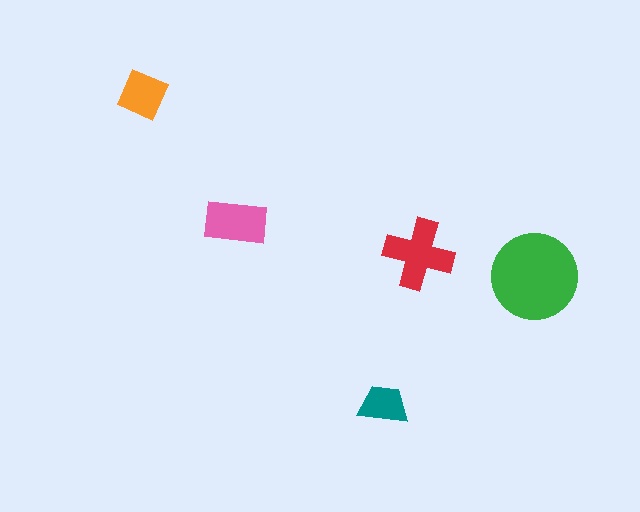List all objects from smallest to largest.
The teal trapezoid, the orange diamond, the pink rectangle, the red cross, the green circle.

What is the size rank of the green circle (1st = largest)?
1st.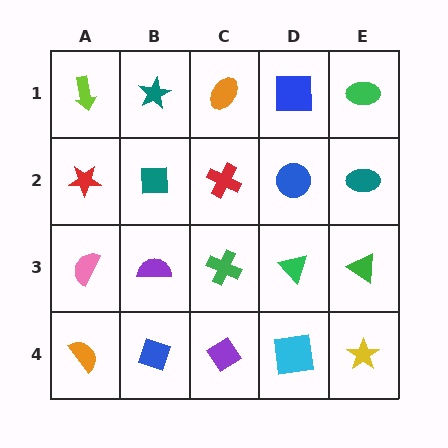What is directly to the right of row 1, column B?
An orange ellipse.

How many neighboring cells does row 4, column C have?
3.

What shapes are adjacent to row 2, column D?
A blue square (row 1, column D), a green triangle (row 3, column D), a red cross (row 2, column C), a teal ellipse (row 2, column E).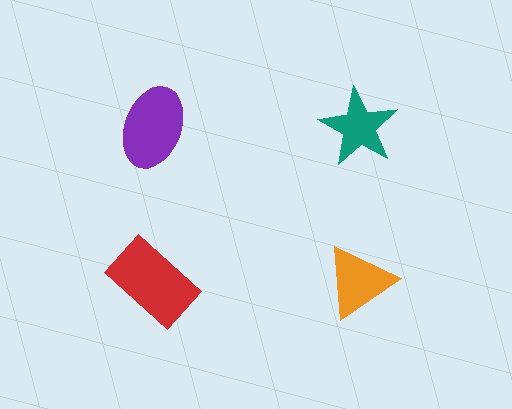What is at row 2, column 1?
A red rectangle.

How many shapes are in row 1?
2 shapes.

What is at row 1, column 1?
A purple ellipse.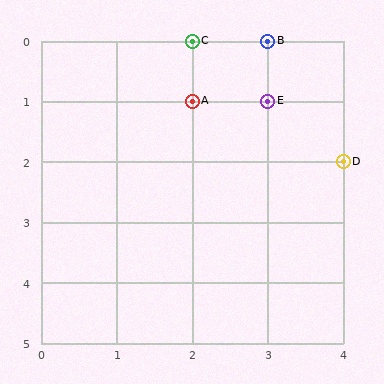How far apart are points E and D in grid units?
Points E and D are 1 column and 1 row apart (about 1.4 grid units diagonally).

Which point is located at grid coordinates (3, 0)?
Point B is at (3, 0).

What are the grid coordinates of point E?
Point E is at grid coordinates (3, 1).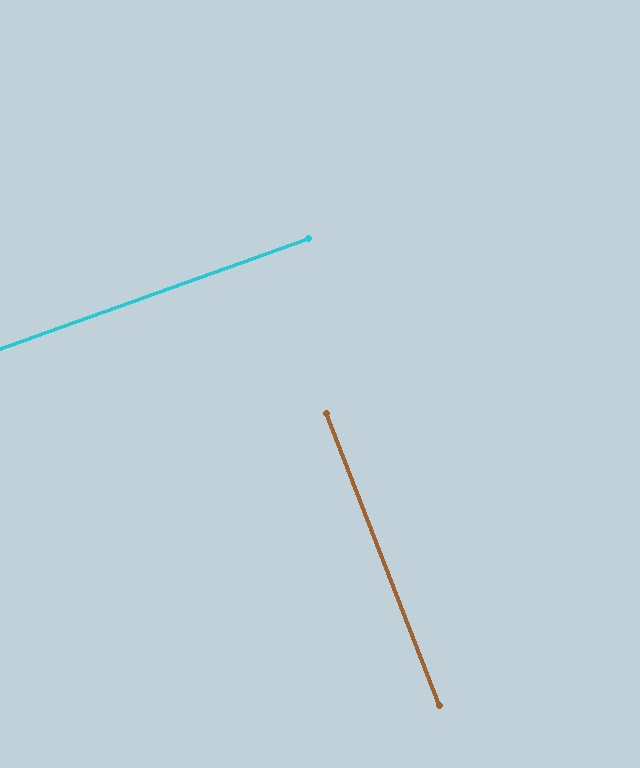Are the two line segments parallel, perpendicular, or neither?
Perpendicular — they meet at approximately 88°.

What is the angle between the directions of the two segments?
Approximately 88 degrees.